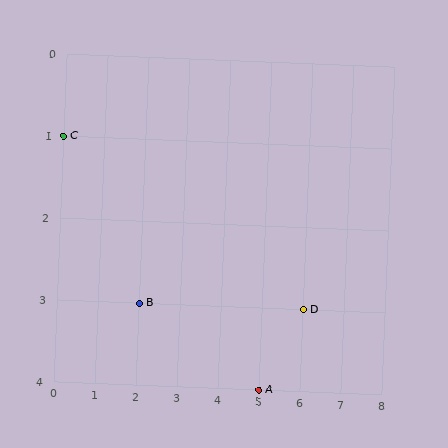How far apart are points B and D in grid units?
Points B and D are 4 columns apart.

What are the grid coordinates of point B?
Point B is at grid coordinates (2, 3).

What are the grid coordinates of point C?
Point C is at grid coordinates (0, 1).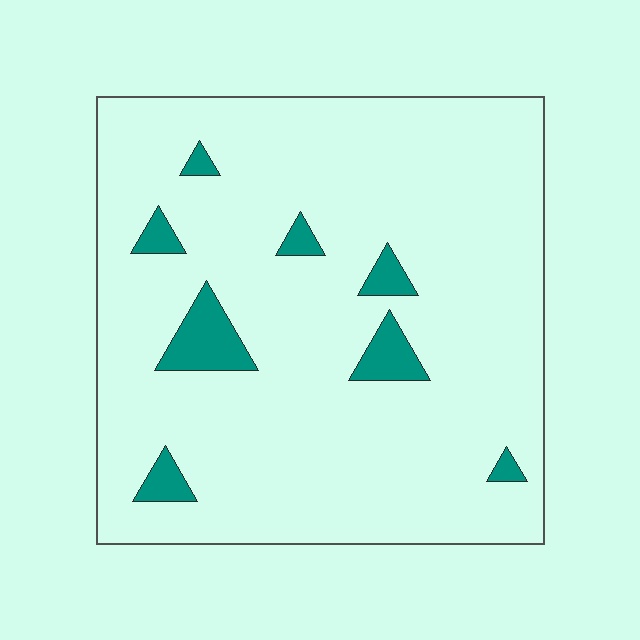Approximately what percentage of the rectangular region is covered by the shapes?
Approximately 10%.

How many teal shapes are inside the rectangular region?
8.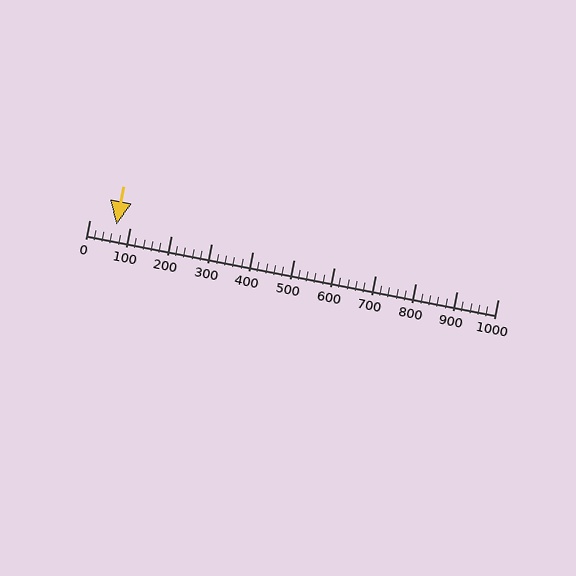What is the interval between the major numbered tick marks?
The major tick marks are spaced 100 units apart.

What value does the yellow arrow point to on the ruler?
The yellow arrow points to approximately 66.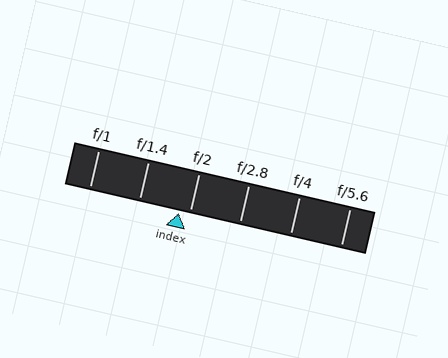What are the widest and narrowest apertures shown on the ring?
The widest aperture shown is f/1 and the narrowest is f/5.6.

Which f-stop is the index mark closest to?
The index mark is closest to f/2.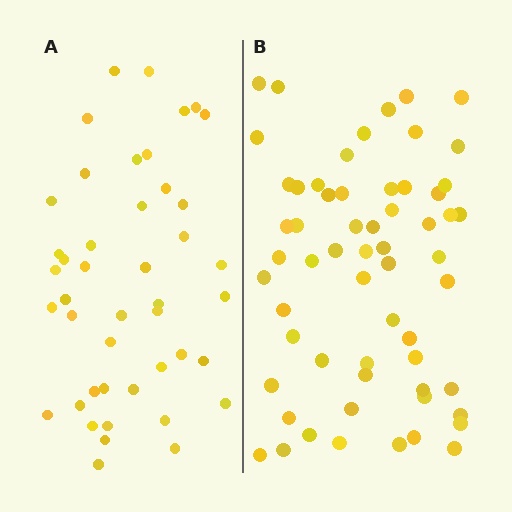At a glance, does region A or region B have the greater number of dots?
Region B (the right region) has more dots.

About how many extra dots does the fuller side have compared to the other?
Region B has approximately 15 more dots than region A.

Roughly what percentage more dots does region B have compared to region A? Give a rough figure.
About 35% more.